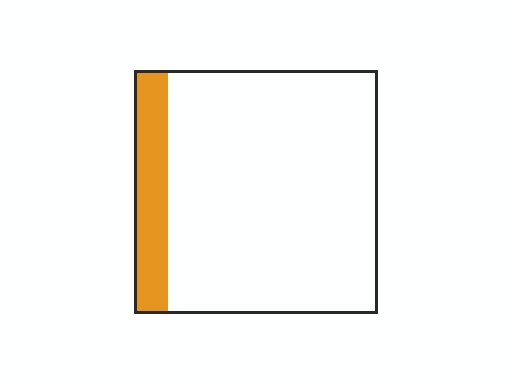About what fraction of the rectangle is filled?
About one eighth (1/8).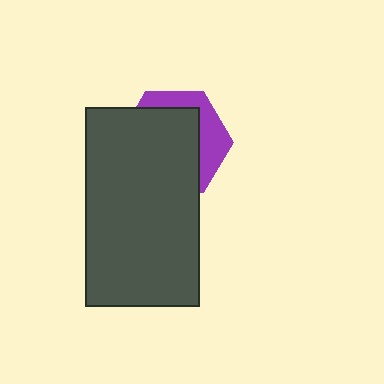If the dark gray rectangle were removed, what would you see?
You would see the complete purple hexagon.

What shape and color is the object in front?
The object in front is a dark gray rectangle.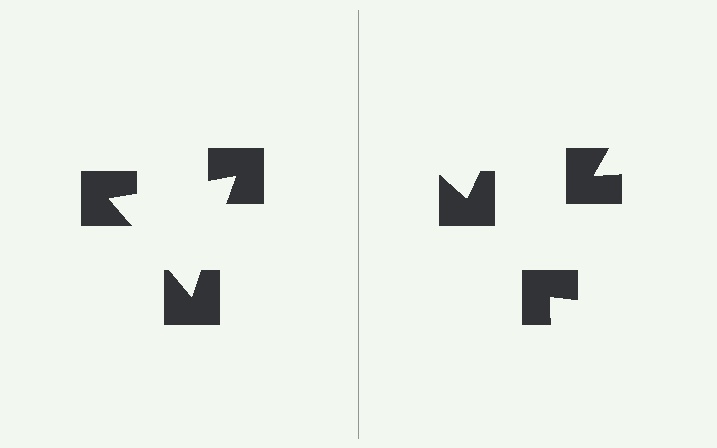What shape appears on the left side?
An illusory triangle.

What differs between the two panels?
The notched squares are positioned identically on both sides; only the wedge orientations differ. On the left they align to a triangle; on the right they are misaligned.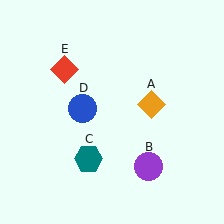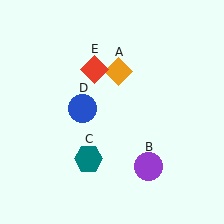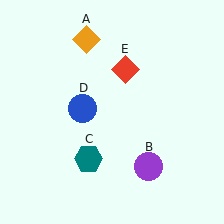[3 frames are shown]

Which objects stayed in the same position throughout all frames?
Purple circle (object B) and teal hexagon (object C) and blue circle (object D) remained stationary.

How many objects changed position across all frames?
2 objects changed position: orange diamond (object A), red diamond (object E).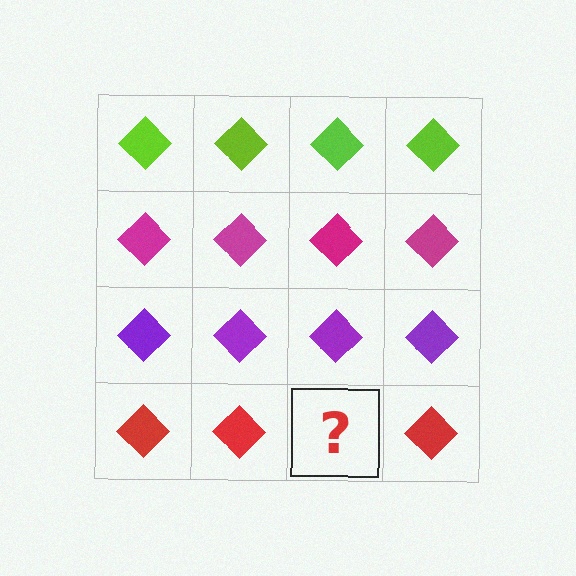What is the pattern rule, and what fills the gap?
The rule is that each row has a consistent color. The gap should be filled with a red diamond.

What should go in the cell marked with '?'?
The missing cell should contain a red diamond.